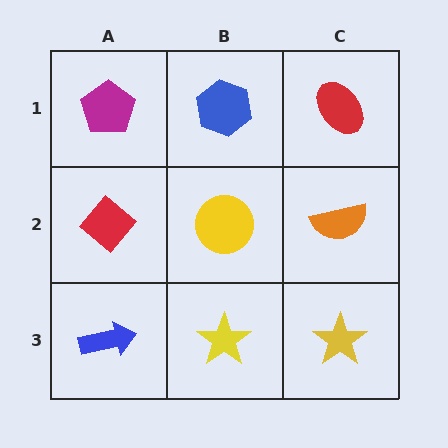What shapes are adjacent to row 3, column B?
A yellow circle (row 2, column B), a blue arrow (row 3, column A), a yellow star (row 3, column C).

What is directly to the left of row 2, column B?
A red diamond.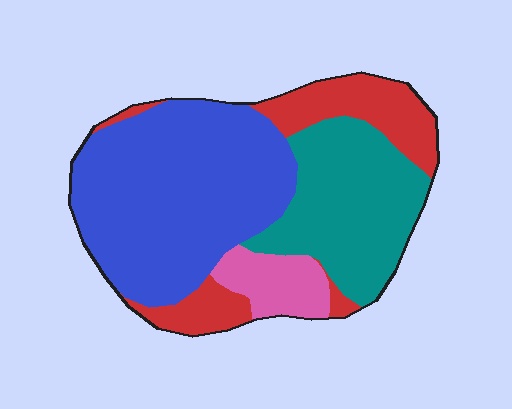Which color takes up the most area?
Blue, at roughly 45%.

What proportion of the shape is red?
Red takes up less than a quarter of the shape.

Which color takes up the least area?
Pink, at roughly 10%.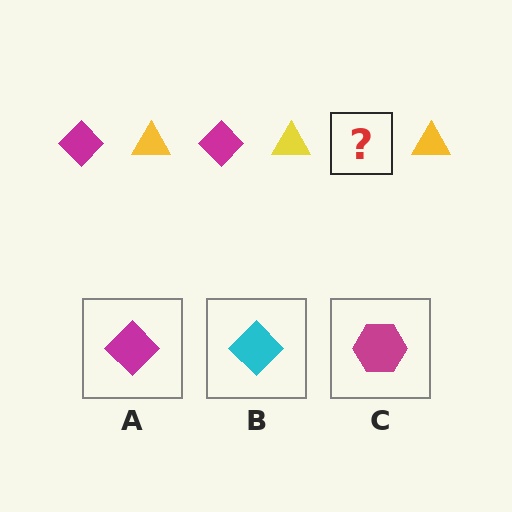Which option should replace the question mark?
Option A.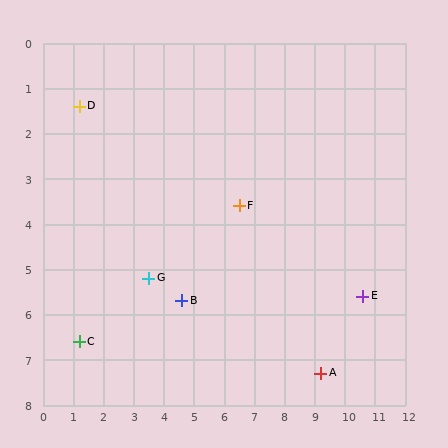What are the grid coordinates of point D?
Point D is at approximately (1.2, 1.4).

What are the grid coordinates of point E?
Point E is at approximately (10.6, 5.6).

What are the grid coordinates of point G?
Point G is at approximately (3.5, 5.2).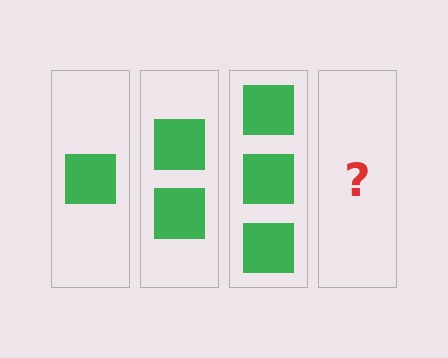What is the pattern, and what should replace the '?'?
The pattern is that each step adds one more square. The '?' should be 4 squares.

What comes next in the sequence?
The next element should be 4 squares.